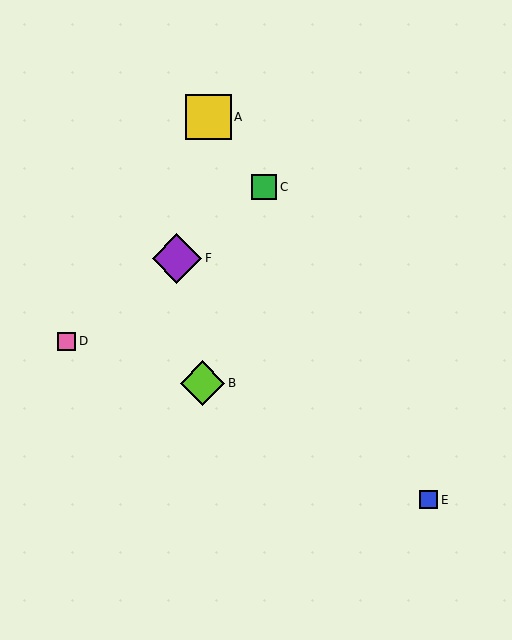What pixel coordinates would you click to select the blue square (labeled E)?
Click at (429, 500) to select the blue square E.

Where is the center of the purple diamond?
The center of the purple diamond is at (177, 258).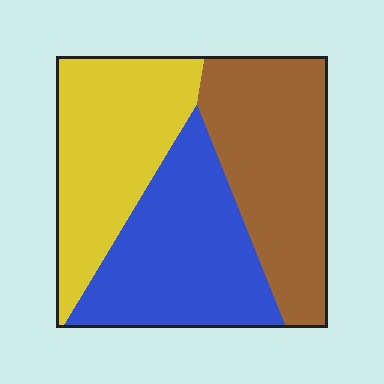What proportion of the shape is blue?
Blue takes up about one third (1/3) of the shape.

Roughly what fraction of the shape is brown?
Brown covers about 35% of the shape.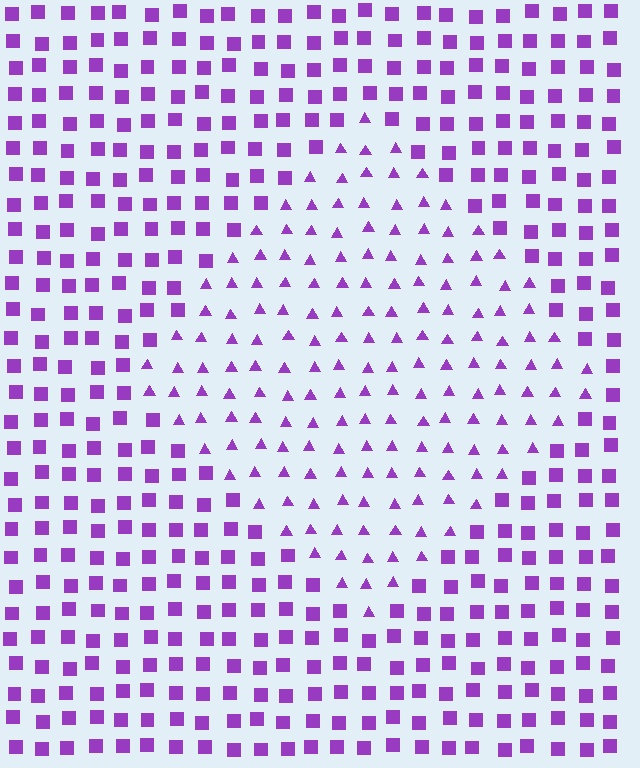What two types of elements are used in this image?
The image uses triangles inside the diamond region and squares outside it.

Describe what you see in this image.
The image is filled with small purple elements arranged in a uniform grid. A diamond-shaped region contains triangles, while the surrounding area contains squares. The boundary is defined purely by the change in element shape.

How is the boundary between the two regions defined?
The boundary is defined by a change in element shape: triangles inside vs. squares outside. All elements share the same color and spacing.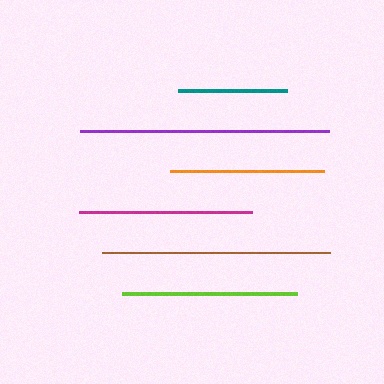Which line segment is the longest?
The purple line is the longest at approximately 249 pixels.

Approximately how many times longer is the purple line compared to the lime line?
The purple line is approximately 1.4 times the length of the lime line.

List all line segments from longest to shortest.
From longest to shortest: purple, brown, lime, magenta, orange, teal.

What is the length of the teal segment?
The teal segment is approximately 109 pixels long.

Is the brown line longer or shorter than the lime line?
The brown line is longer than the lime line.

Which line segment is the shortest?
The teal line is the shortest at approximately 109 pixels.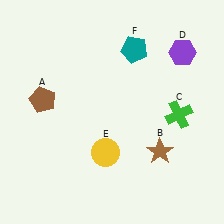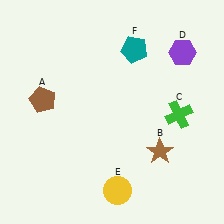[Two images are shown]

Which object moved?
The yellow circle (E) moved down.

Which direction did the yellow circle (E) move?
The yellow circle (E) moved down.